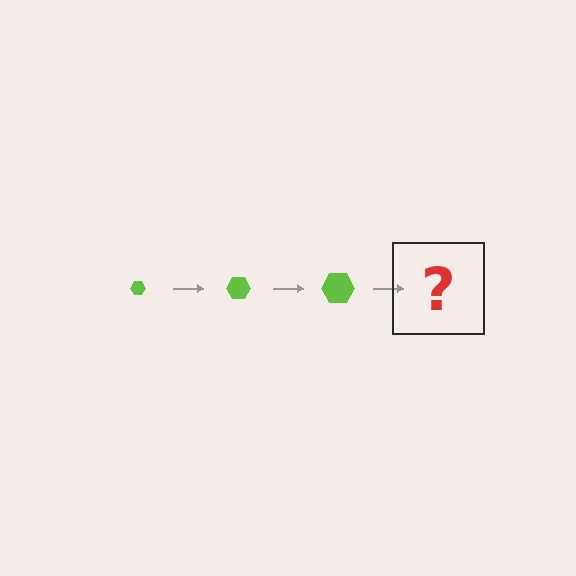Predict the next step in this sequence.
The next step is a lime hexagon, larger than the previous one.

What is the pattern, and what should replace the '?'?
The pattern is that the hexagon gets progressively larger each step. The '?' should be a lime hexagon, larger than the previous one.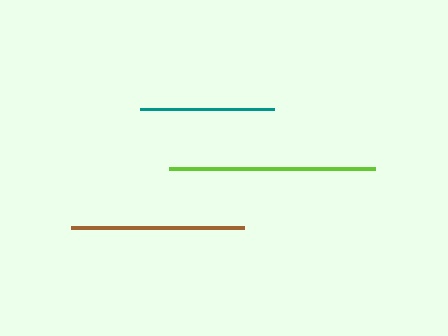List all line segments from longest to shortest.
From longest to shortest: lime, brown, teal.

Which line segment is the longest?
The lime line is the longest at approximately 207 pixels.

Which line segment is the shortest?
The teal line is the shortest at approximately 134 pixels.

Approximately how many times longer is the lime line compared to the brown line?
The lime line is approximately 1.2 times the length of the brown line.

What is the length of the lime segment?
The lime segment is approximately 207 pixels long.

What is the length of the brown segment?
The brown segment is approximately 173 pixels long.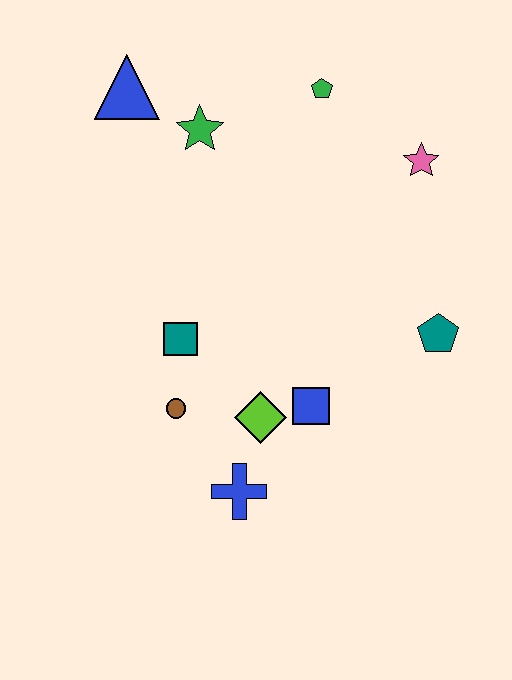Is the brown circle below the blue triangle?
Yes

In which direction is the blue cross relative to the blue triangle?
The blue cross is below the blue triangle.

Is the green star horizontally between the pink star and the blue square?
No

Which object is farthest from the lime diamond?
The blue triangle is farthest from the lime diamond.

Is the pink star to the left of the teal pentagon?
Yes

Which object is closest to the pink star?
The green pentagon is closest to the pink star.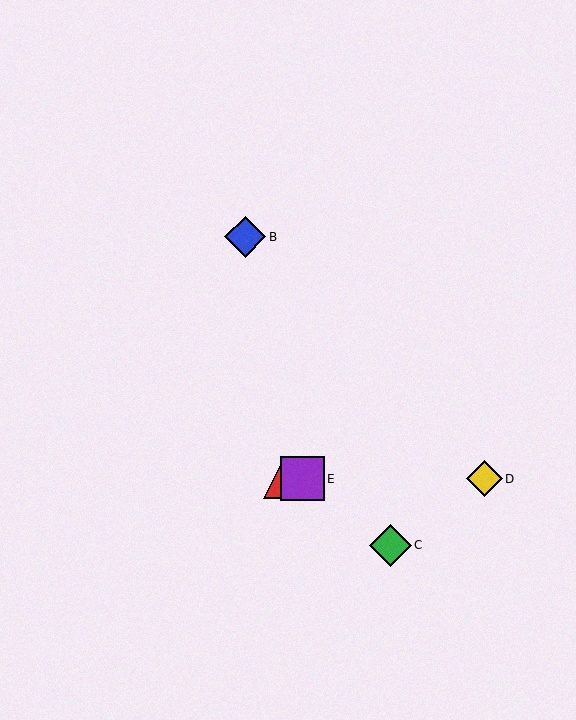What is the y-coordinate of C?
Object C is at y≈545.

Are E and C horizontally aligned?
No, E is at y≈479 and C is at y≈545.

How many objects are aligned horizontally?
3 objects (A, D, E) are aligned horizontally.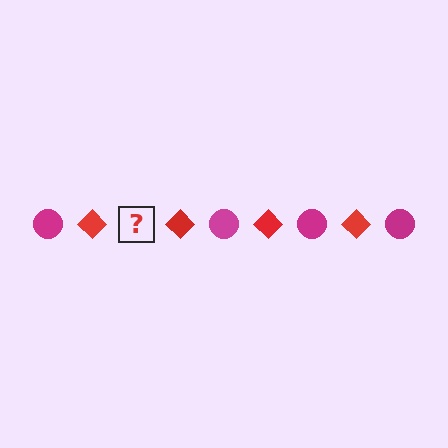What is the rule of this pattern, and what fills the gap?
The rule is that the pattern alternates between magenta circle and red diamond. The gap should be filled with a magenta circle.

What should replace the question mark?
The question mark should be replaced with a magenta circle.